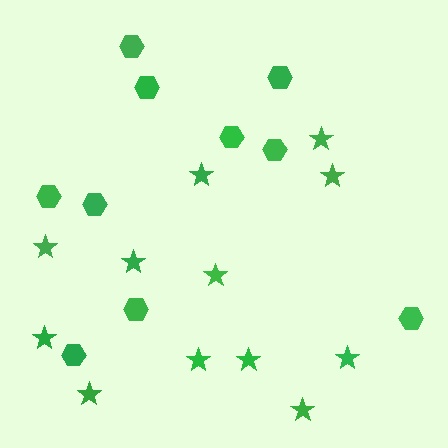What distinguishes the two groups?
There are 2 groups: one group of stars (12) and one group of hexagons (10).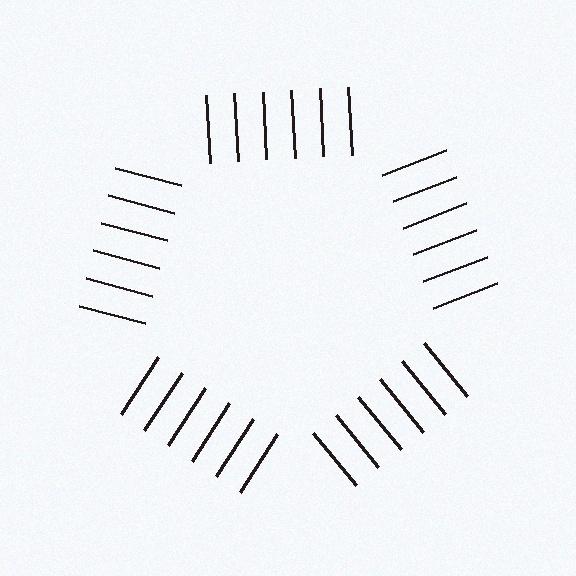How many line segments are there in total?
30 — 6 along each of the 5 edges.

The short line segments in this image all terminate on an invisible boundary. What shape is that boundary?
An illusory pentagon — the line segments terminate on its edges but no continuous stroke is drawn.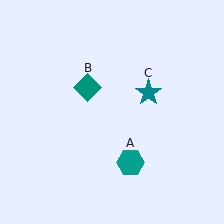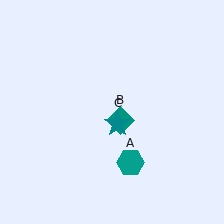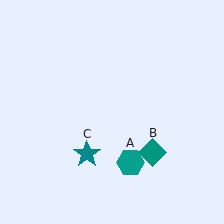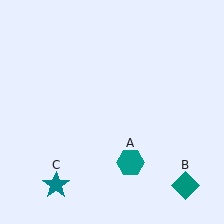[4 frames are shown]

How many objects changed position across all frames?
2 objects changed position: teal diamond (object B), teal star (object C).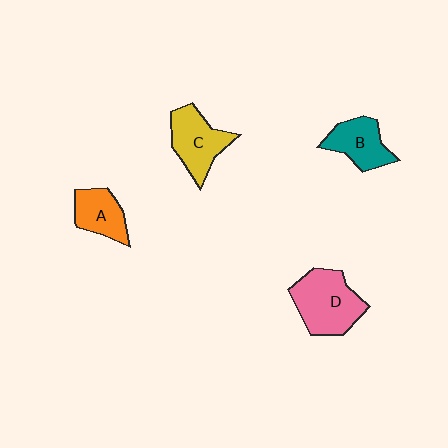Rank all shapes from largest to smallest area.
From largest to smallest: D (pink), C (yellow), B (teal), A (orange).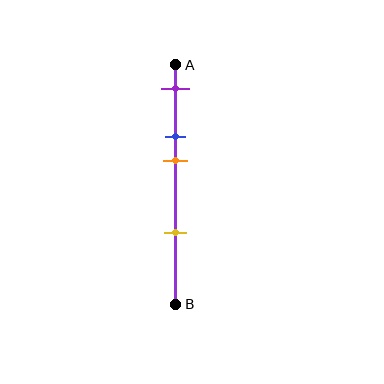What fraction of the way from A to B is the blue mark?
The blue mark is approximately 30% (0.3) of the way from A to B.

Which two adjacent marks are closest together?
The blue and orange marks are the closest adjacent pair.